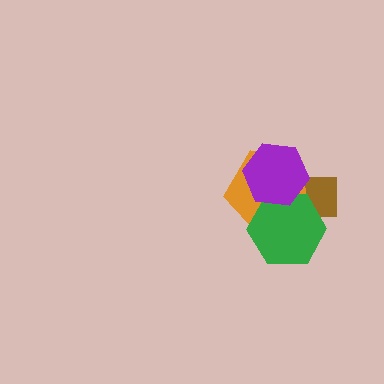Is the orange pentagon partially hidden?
Yes, it is partially covered by another shape.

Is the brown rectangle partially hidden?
Yes, it is partially covered by another shape.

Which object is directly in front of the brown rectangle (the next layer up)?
The orange pentagon is directly in front of the brown rectangle.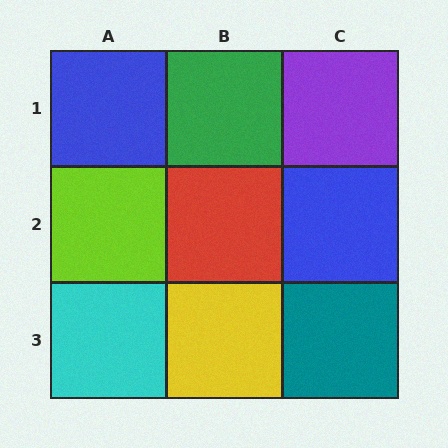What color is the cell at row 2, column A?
Lime.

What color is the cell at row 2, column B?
Red.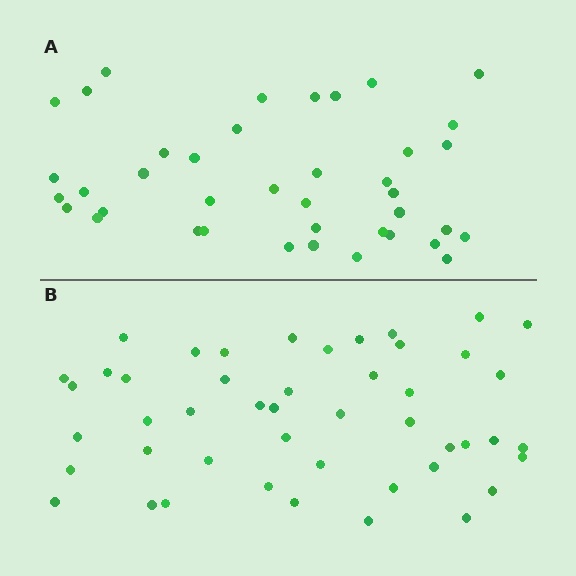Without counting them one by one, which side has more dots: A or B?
Region B (the bottom region) has more dots.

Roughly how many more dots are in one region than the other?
Region B has roughly 8 or so more dots than region A.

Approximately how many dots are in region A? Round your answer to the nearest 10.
About 40 dots.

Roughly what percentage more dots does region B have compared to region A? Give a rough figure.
About 20% more.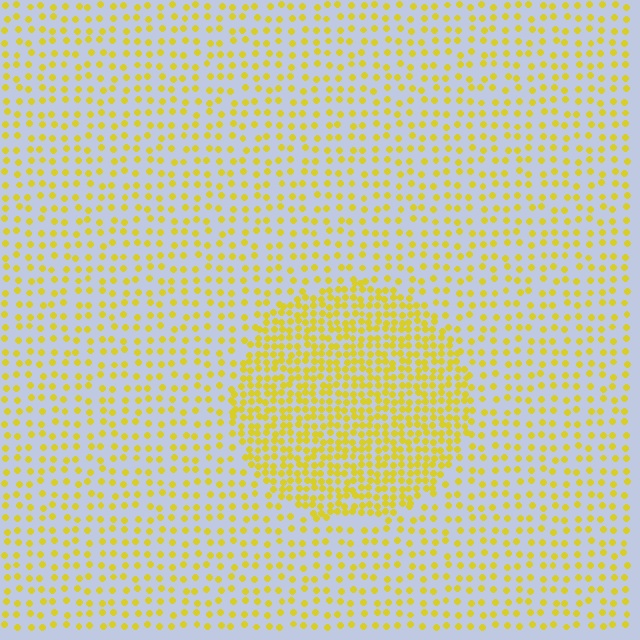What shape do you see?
I see a circle.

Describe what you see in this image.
The image contains small yellow elements arranged at two different densities. A circle-shaped region is visible where the elements are more densely packed than the surrounding area.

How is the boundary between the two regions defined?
The boundary is defined by a change in element density (approximately 2.2x ratio). All elements are the same color, size, and shape.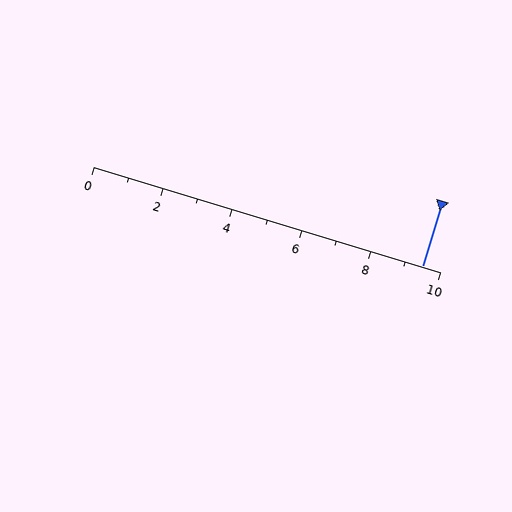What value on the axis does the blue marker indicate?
The marker indicates approximately 9.5.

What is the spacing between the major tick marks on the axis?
The major ticks are spaced 2 apart.